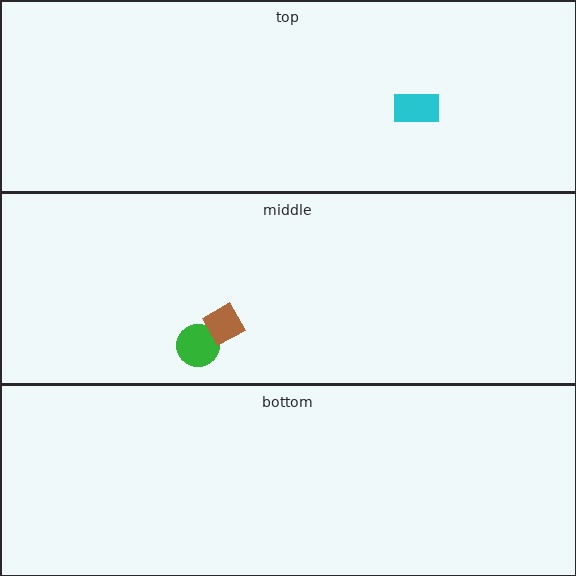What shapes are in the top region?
The cyan rectangle.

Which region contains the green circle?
The middle region.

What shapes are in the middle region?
The green circle, the brown diamond.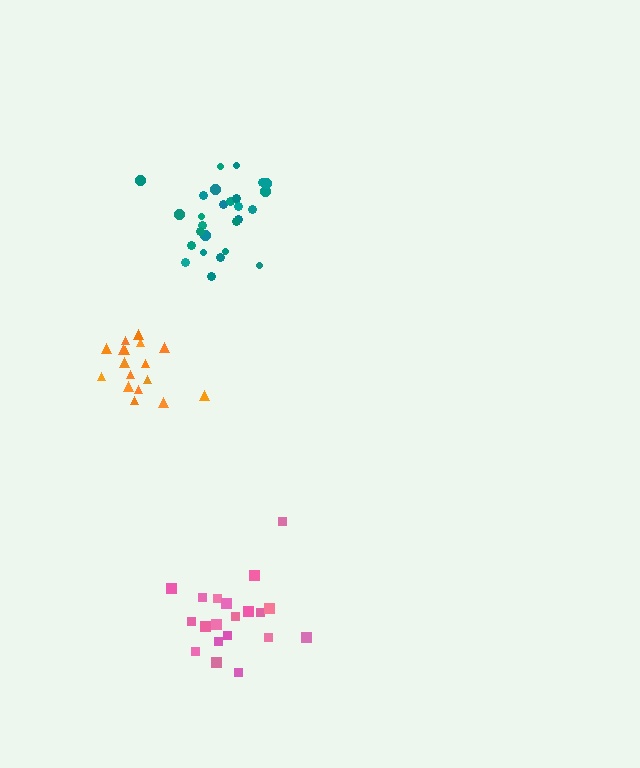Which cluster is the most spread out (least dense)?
Pink.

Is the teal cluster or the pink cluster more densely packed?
Teal.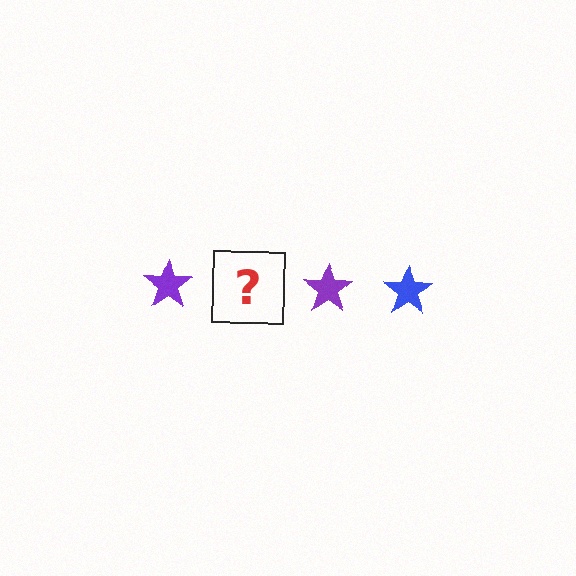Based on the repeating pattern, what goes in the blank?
The blank should be a blue star.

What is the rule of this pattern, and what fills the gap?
The rule is that the pattern cycles through purple, blue stars. The gap should be filled with a blue star.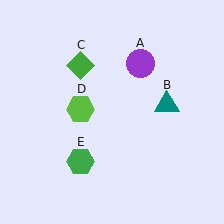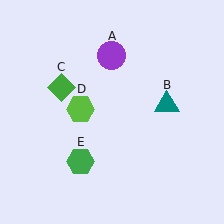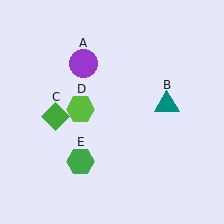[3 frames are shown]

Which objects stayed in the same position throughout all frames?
Teal triangle (object B) and lime hexagon (object D) and green hexagon (object E) remained stationary.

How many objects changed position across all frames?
2 objects changed position: purple circle (object A), green diamond (object C).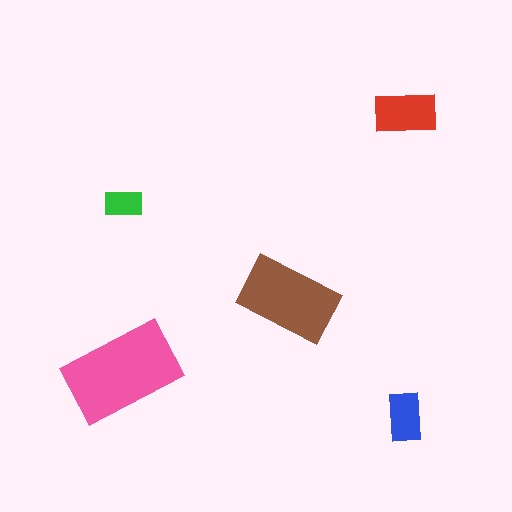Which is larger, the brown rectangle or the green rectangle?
The brown one.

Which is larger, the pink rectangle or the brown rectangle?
The pink one.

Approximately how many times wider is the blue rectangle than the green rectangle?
About 1.5 times wider.